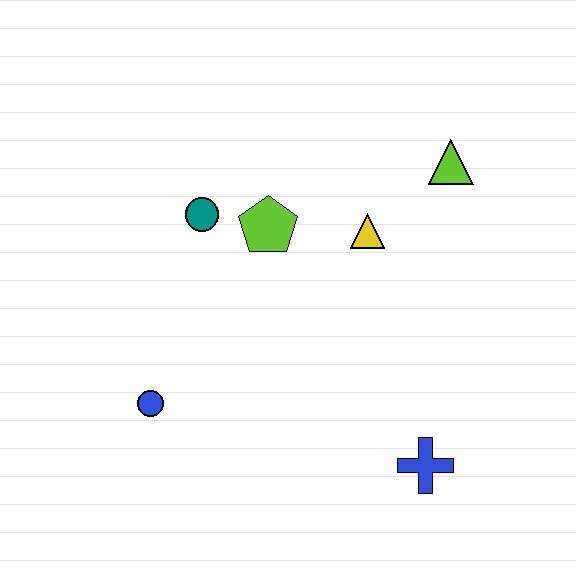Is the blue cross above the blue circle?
No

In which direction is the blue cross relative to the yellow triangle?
The blue cross is below the yellow triangle.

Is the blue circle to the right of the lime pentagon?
No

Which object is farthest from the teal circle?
The blue cross is farthest from the teal circle.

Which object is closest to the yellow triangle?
The lime pentagon is closest to the yellow triangle.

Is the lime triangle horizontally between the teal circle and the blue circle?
No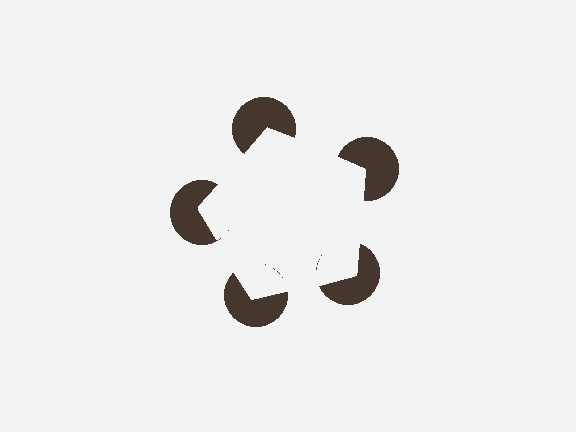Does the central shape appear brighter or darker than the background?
It typically appears slightly brighter than the background, even though no actual brightness change is drawn.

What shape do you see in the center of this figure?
An illusory pentagon — its edges are inferred from the aligned wedge cuts in the pac-man discs, not physically drawn.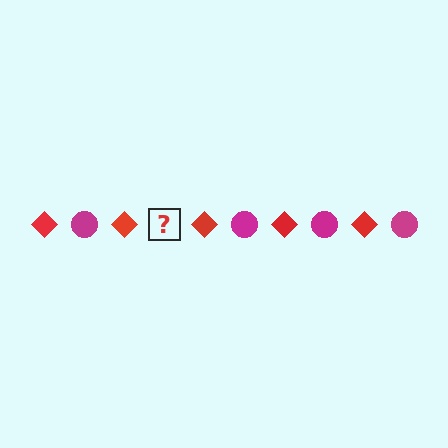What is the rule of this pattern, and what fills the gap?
The rule is that the pattern alternates between red diamond and magenta circle. The gap should be filled with a magenta circle.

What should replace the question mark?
The question mark should be replaced with a magenta circle.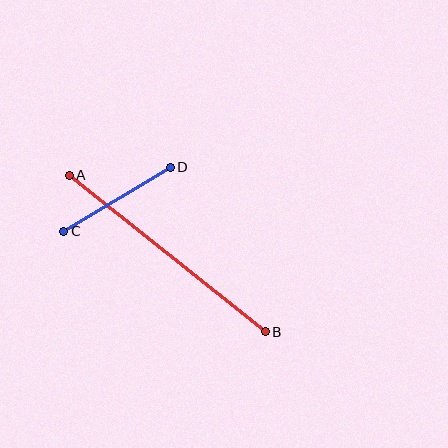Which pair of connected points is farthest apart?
Points A and B are farthest apart.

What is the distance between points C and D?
The distance is approximately 125 pixels.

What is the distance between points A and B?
The distance is approximately 251 pixels.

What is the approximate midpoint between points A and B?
The midpoint is at approximately (167, 254) pixels.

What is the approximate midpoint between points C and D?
The midpoint is at approximately (117, 199) pixels.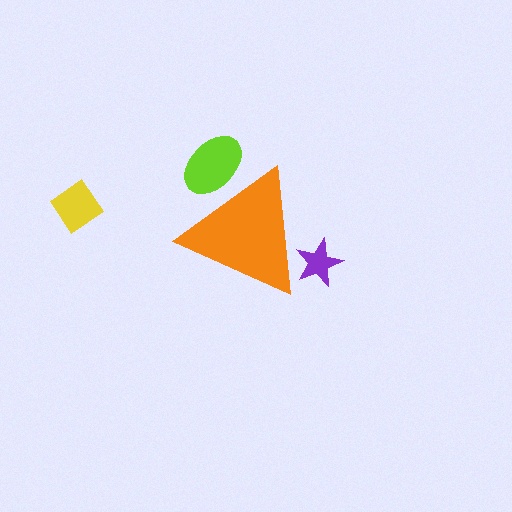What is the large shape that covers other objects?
An orange triangle.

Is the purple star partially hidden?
Yes, the purple star is partially hidden behind the orange triangle.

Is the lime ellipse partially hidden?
Yes, the lime ellipse is partially hidden behind the orange triangle.